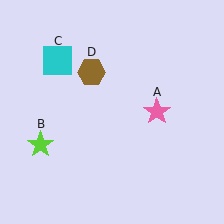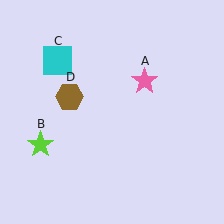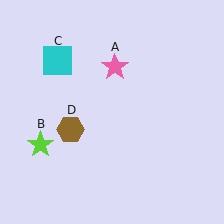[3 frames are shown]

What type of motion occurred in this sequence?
The pink star (object A), brown hexagon (object D) rotated counterclockwise around the center of the scene.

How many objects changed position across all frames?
2 objects changed position: pink star (object A), brown hexagon (object D).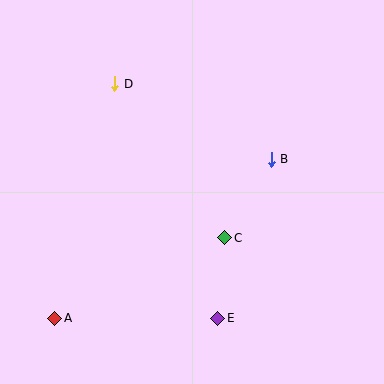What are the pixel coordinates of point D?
Point D is at (115, 84).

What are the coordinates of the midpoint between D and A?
The midpoint between D and A is at (85, 201).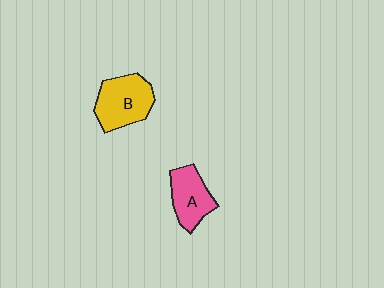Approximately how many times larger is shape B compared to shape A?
Approximately 1.3 times.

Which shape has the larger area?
Shape B (yellow).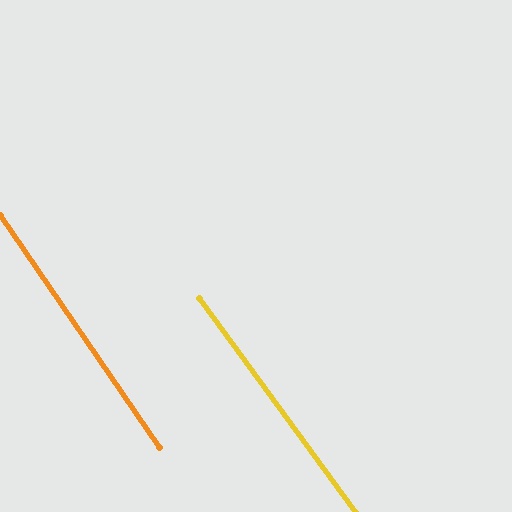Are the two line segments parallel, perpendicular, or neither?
Parallel — their directions differ by only 1.6°.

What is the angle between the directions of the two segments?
Approximately 2 degrees.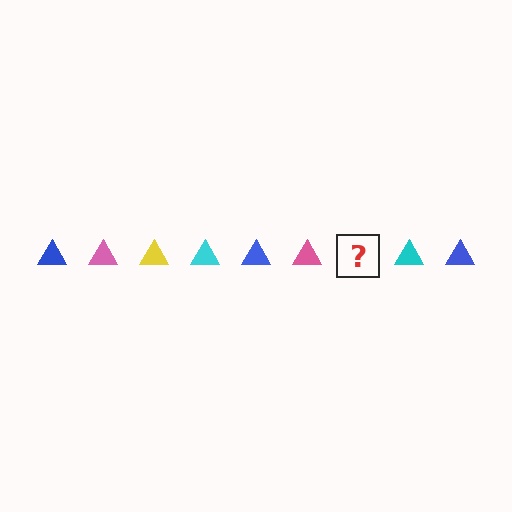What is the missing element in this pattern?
The missing element is a yellow triangle.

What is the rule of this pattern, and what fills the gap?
The rule is that the pattern cycles through blue, pink, yellow, cyan triangles. The gap should be filled with a yellow triangle.